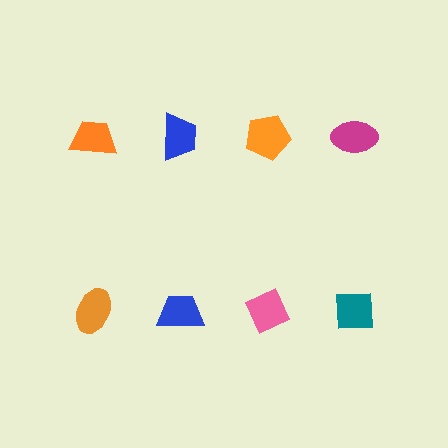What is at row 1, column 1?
An orange trapezoid.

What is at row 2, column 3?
A pink diamond.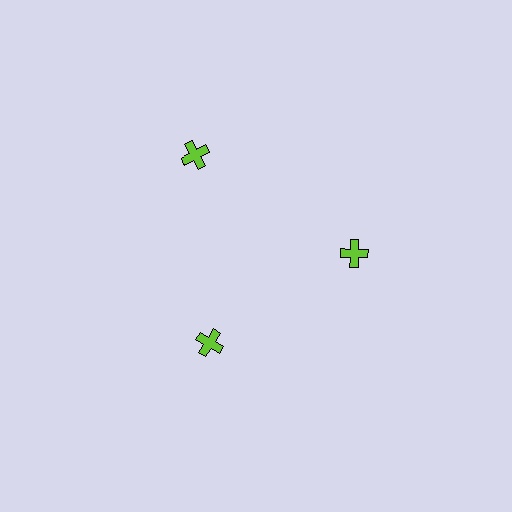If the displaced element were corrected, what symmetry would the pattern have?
It would have 3-fold rotational symmetry — the pattern would map onto itself every 120 degrees.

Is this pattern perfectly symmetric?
No. The 3 lime crosses are arranged in a ring, but one element near the 11 o'clock position is pushed outward from the center, breaking the 3-fold rotational symmetry.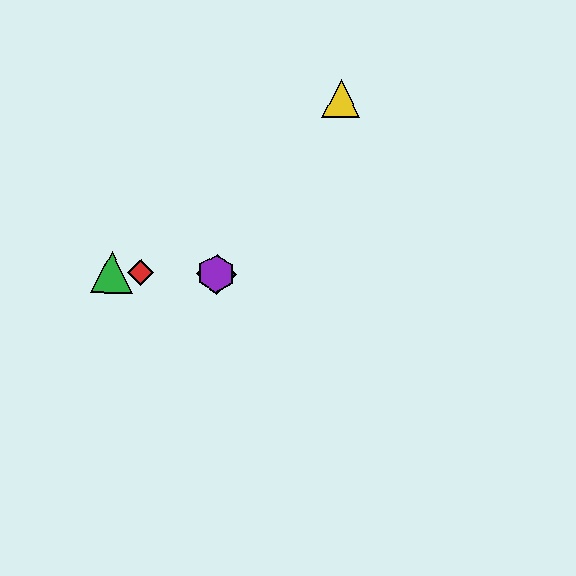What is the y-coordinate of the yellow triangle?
The yellow triangle is at y≈98.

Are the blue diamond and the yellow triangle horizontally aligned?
No, the blue diamond is at y≈274 and the yellow triangle is at y≈98.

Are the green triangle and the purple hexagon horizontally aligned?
Yes, both are at y≈272.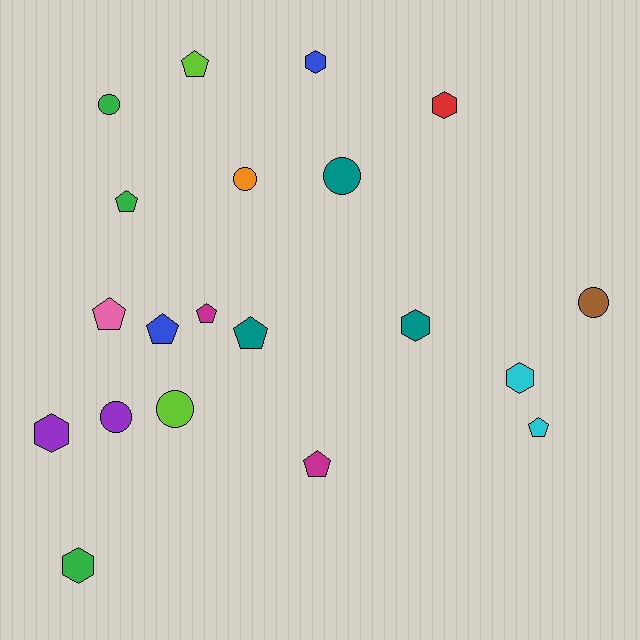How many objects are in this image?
There are 20 objects.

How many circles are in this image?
There are 6 circles.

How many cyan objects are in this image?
There are 2 cyan objects.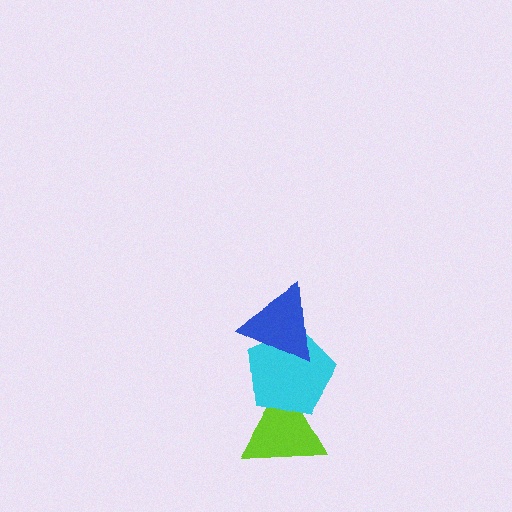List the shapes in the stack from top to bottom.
From top to bottom: the blue triangle, the cyan pentagon, the lime triangle.